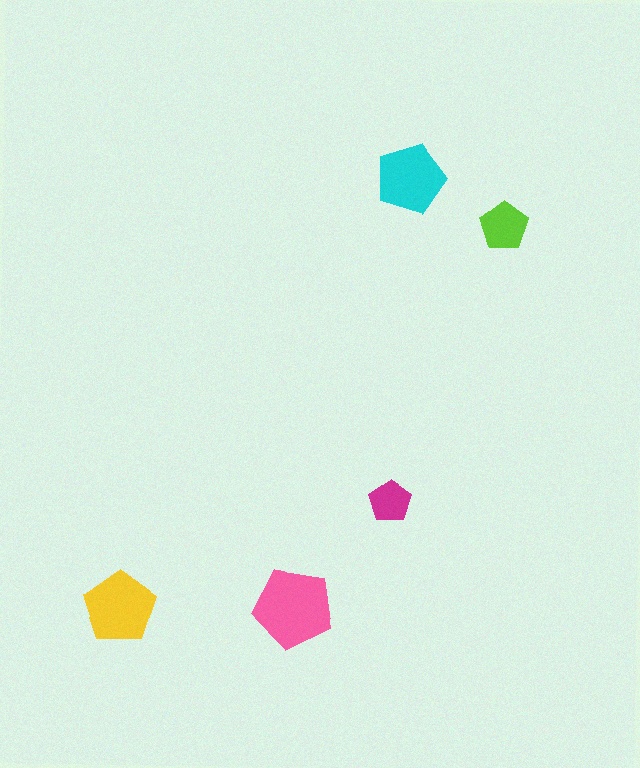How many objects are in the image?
There are 5 objects in the image.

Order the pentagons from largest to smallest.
the pink one, the yellow one, the cyan one, the lime one, the magenta one.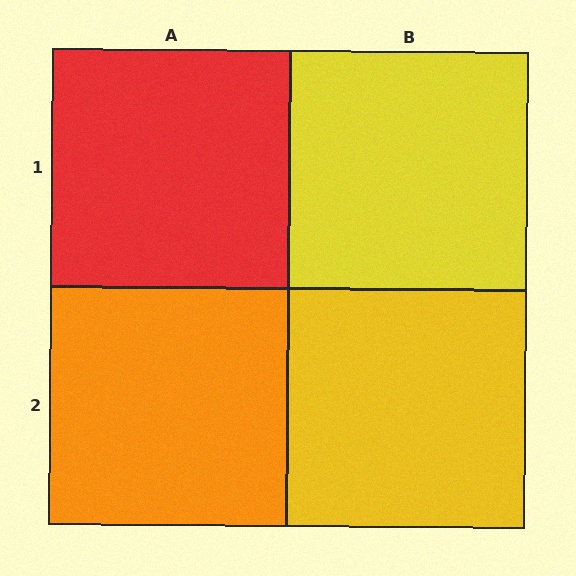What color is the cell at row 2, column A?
Orange.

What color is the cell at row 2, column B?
Yellow.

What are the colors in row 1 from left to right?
Red, yellow.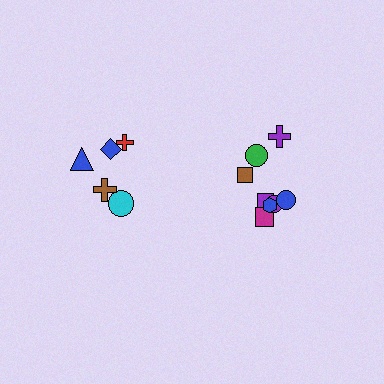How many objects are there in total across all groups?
There are 13 objects.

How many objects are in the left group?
There are 5 objects.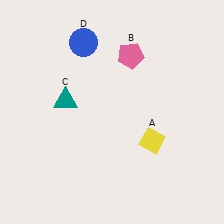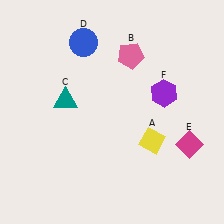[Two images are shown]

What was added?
A magenta diamond (E), a purple hexagon (F) were added in Image 2.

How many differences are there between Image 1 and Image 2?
There are 2 differences between the two images.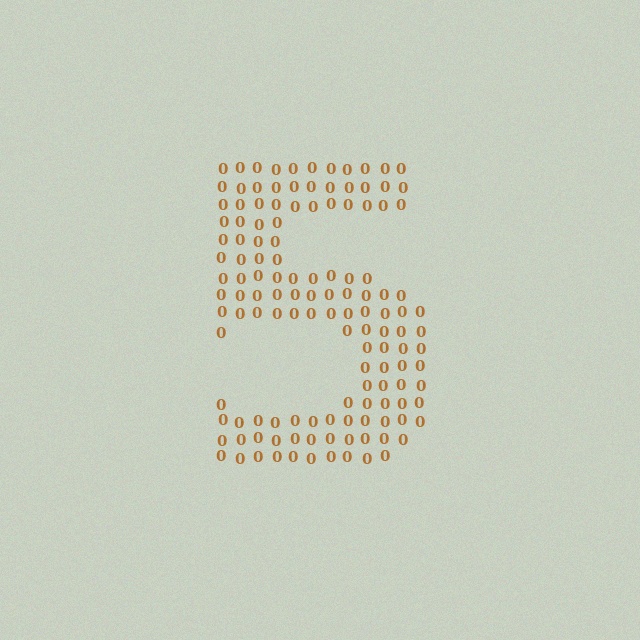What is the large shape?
The large shape is the digit 5.